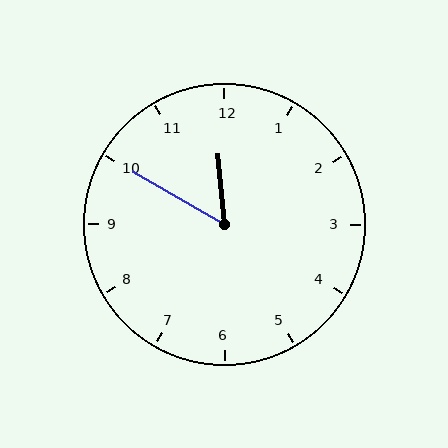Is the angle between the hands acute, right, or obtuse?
It is acute.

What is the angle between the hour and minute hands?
Approximately 55 degrees.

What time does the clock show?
11:50.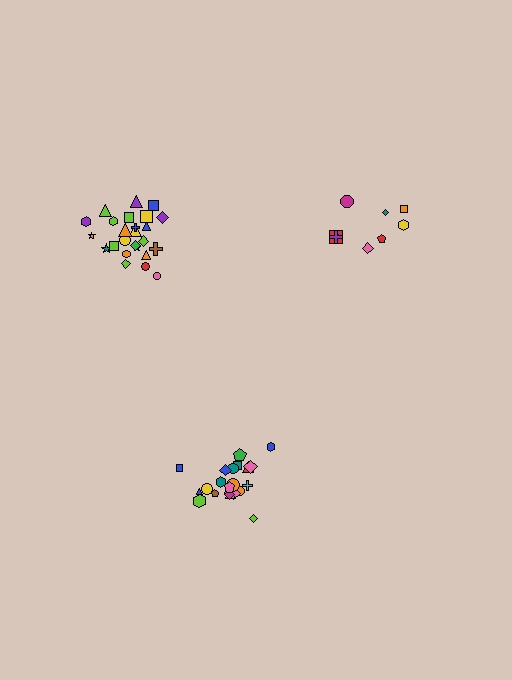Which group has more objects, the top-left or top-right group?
The top-left group.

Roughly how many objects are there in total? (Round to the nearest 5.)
Roughly 55 objects in total.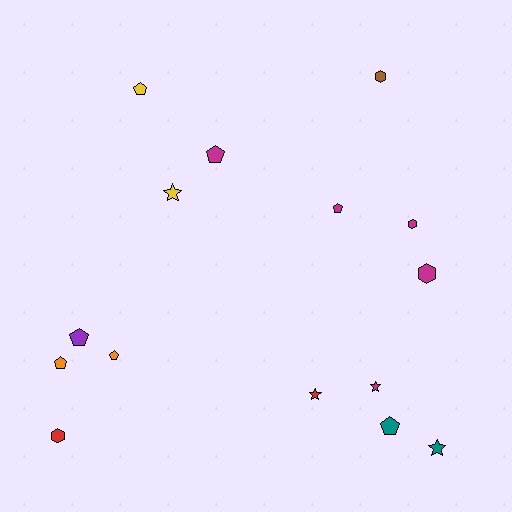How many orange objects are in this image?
There are 2 orange objects.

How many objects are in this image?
There are 15 objects.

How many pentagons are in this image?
There are 7 pentagons.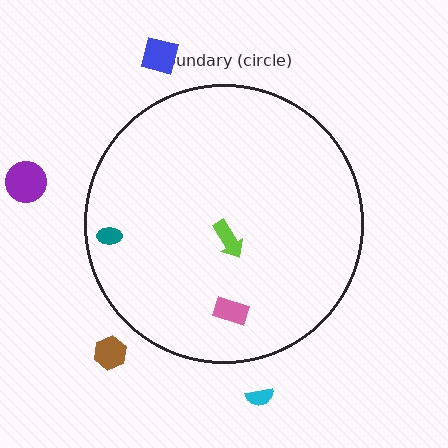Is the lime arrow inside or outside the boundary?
Inside.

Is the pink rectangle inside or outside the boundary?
Inside.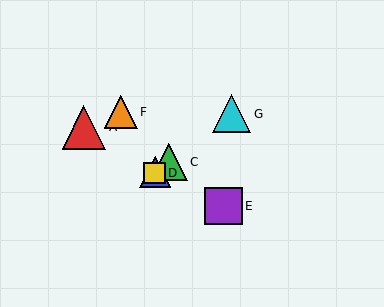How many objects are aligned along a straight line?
4 objects (B, C, D, G) are aligned along a straight line.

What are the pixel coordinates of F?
Object F is at (121, 112).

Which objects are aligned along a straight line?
Objects B, C, D, G are aligned along a straight line.